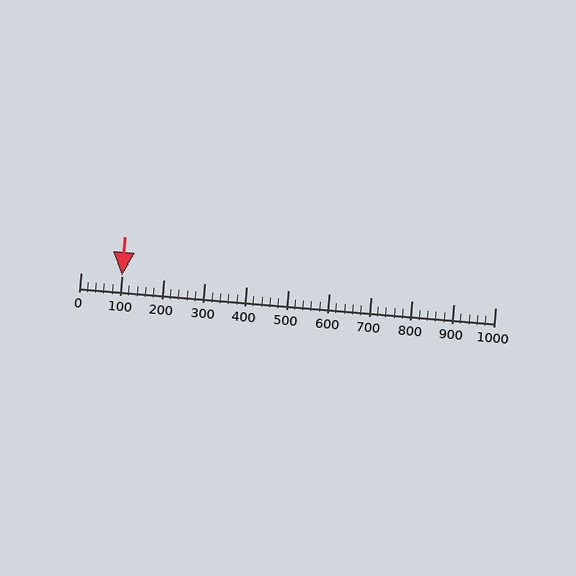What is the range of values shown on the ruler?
The ruler shows values from 0 to 1000.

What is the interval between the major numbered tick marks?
The major tick marks are spaced 100 units apart.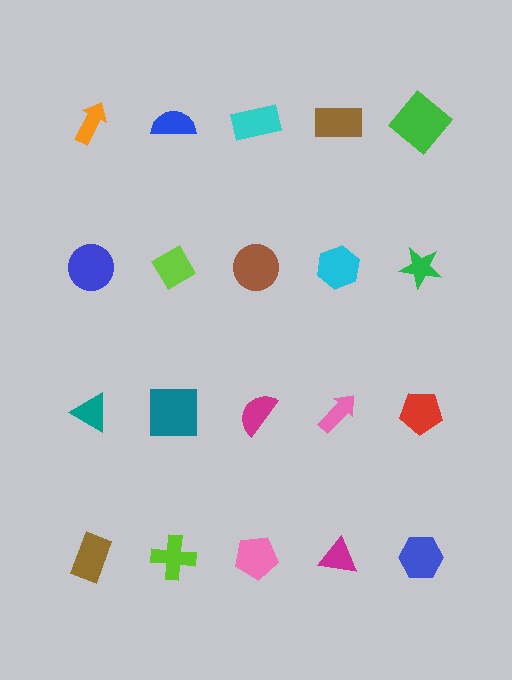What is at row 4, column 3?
A pink pentagon.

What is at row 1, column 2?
A blue semicircle.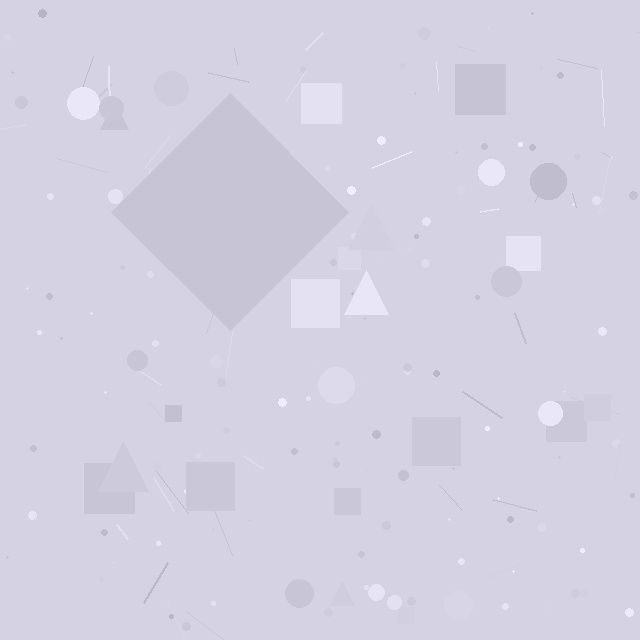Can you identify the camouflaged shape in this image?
The camouflaged shape is a diamond.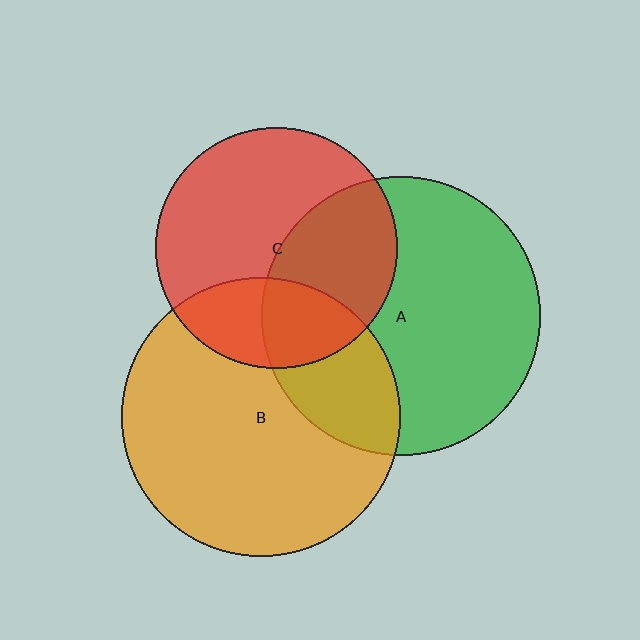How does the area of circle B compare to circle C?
Approximately 1.3 times.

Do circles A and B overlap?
Yes.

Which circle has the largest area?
Circle B (orange).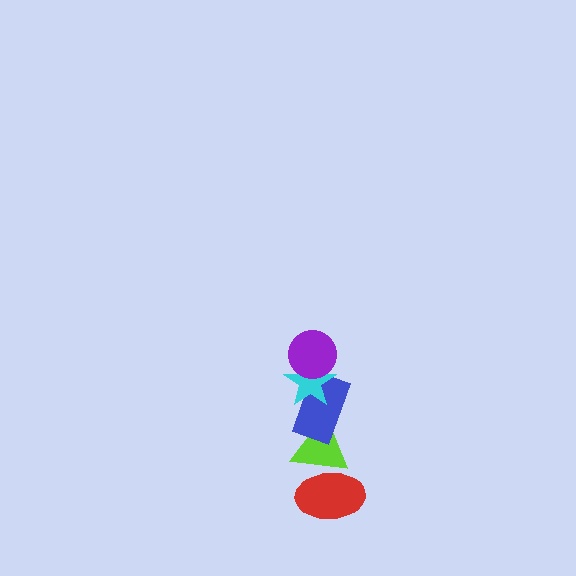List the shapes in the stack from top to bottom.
From top to bottom: the purple circle, the cyan star, the blue rectangle, the lime triangle, the red ellipse.